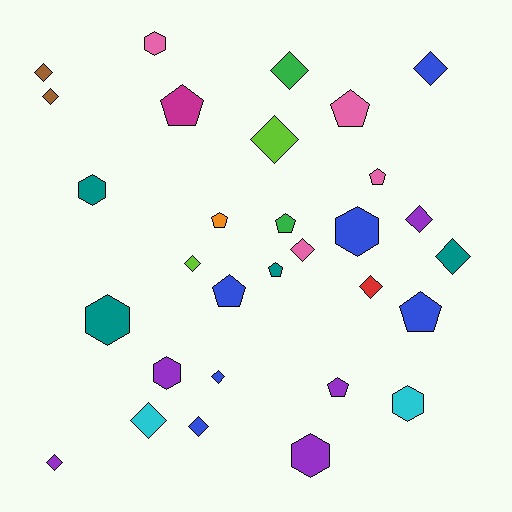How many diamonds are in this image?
There are 14 diamonds.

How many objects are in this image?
There are 30 objects.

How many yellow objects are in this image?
There are no yellow objects.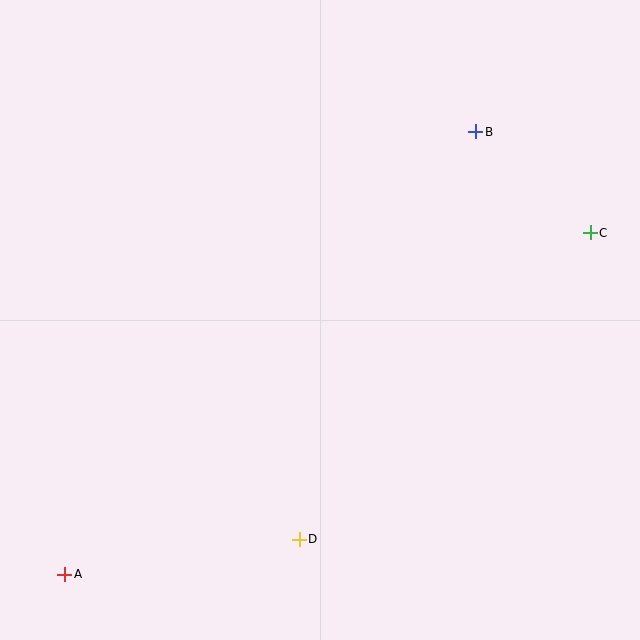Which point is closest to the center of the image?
Point D at (299, 539) is closest to the center.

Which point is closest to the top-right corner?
Point B is closest to the top-right corner.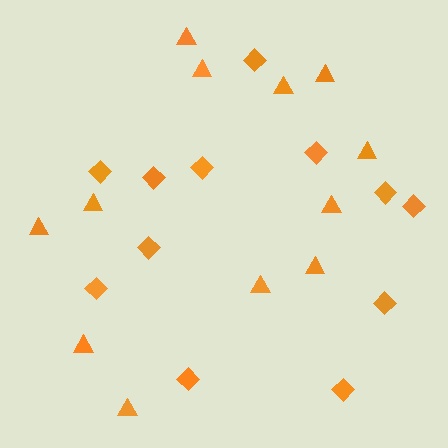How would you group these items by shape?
There are 2 groups: one group of diamonds (12) and one group of triangles (12).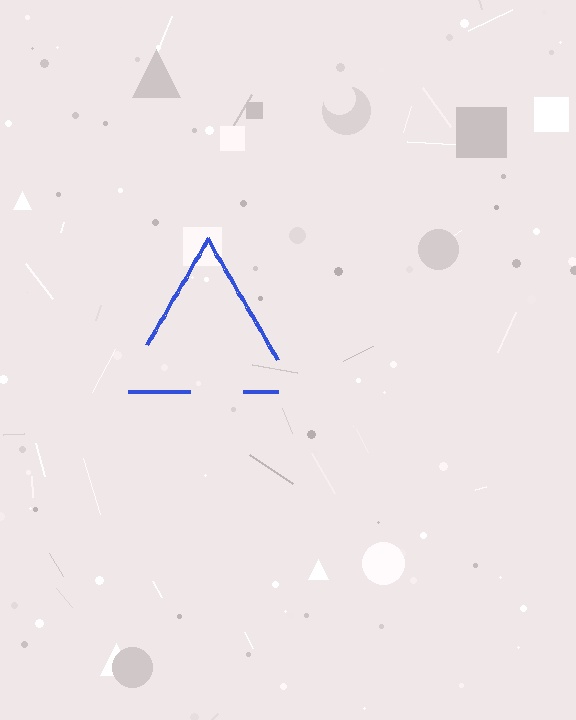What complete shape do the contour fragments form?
The contour fragments form a triangle.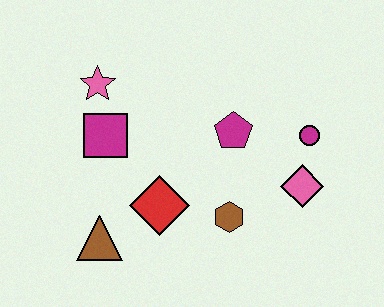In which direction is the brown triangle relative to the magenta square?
The brown triangle is below the magenta square.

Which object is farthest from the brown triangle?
The magenta circle is farthest from the brown triangle.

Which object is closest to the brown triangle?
The red diamond is closest to the brown triangle.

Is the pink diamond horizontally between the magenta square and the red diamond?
No